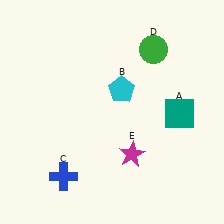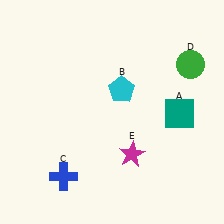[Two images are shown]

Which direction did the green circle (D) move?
The green circle (D) moved right.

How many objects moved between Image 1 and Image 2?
1 object moved between the two images.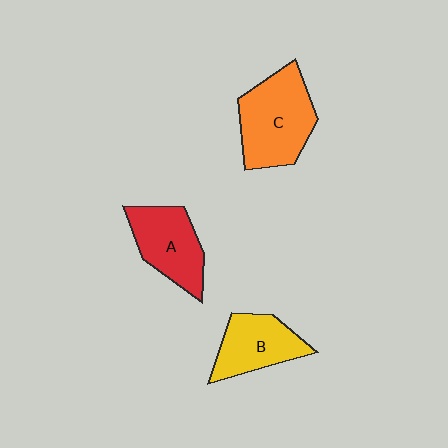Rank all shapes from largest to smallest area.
From largest to smallest: C (orange), A (red), B (yellow).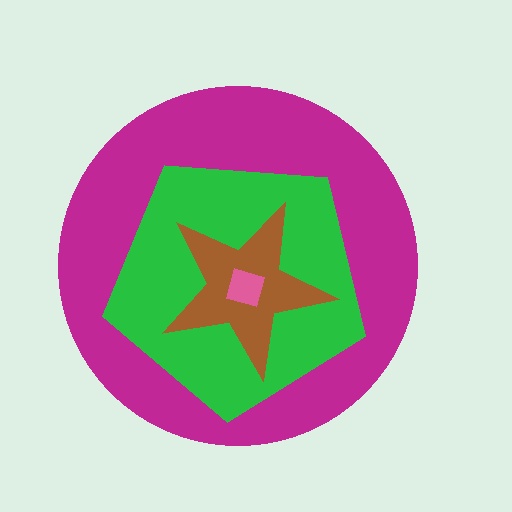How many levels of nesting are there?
4.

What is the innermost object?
The pink diamond.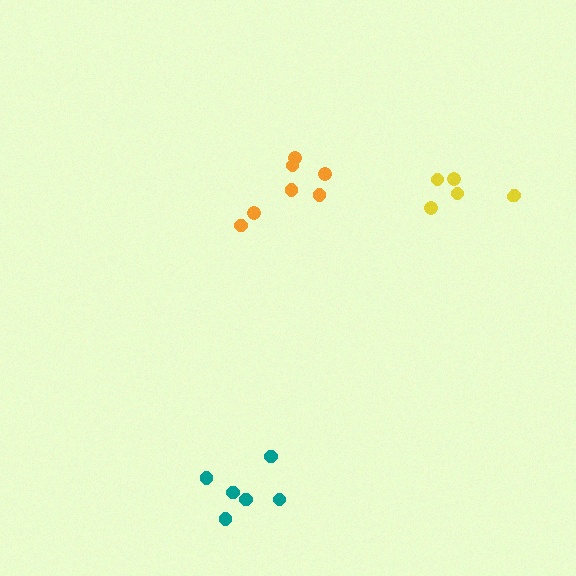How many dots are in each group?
Group 1: 5 dots, Group 2: 7 dots, Group 3: 6 dots (18 total).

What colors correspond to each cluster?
The clusters are colored: yellow, orange, teal.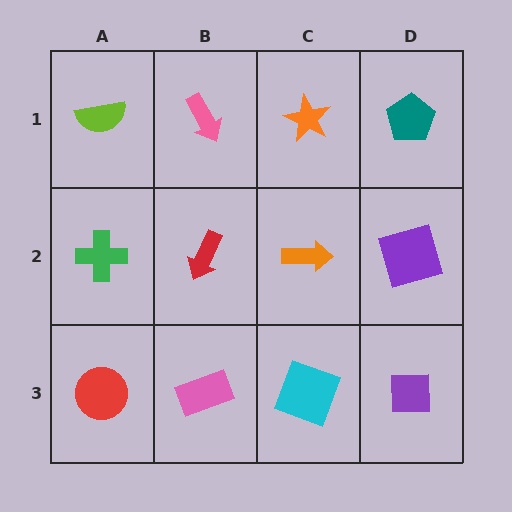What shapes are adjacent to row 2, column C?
An orange star (row 1, column C), a cyan square (row 3, column C), a red arrow (row 2, column B), a purple square (row 2, column D).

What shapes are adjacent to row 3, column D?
A purple square (row 2, column D), a cyan square (row 3, column C).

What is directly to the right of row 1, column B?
An orange star.